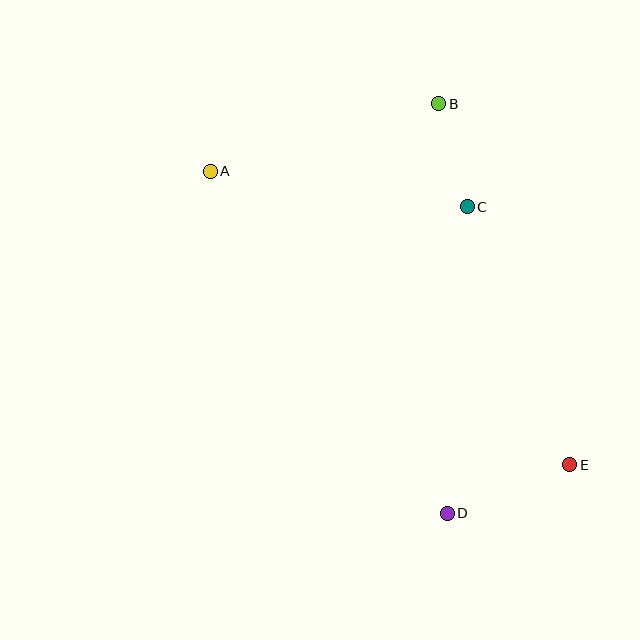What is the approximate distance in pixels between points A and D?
The distance between A and D is approximately 416 pixels.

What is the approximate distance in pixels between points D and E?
The distance between D and E is approximately 132 pixels.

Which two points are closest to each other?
Points B and C are closest to each other.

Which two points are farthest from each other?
Points A and E are farthest from each other.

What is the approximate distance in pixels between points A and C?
The distance between A and C is approximately 260 pixels.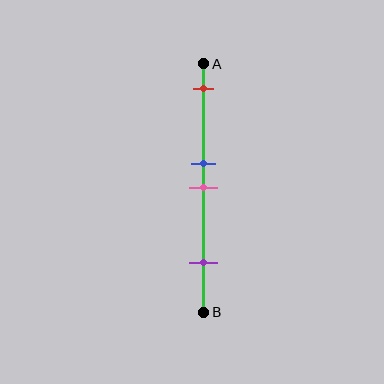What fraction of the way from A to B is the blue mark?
The blue mark is approximately 40% (0.4) of the way from A to B.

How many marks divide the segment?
There are 4 marks dividing the segment.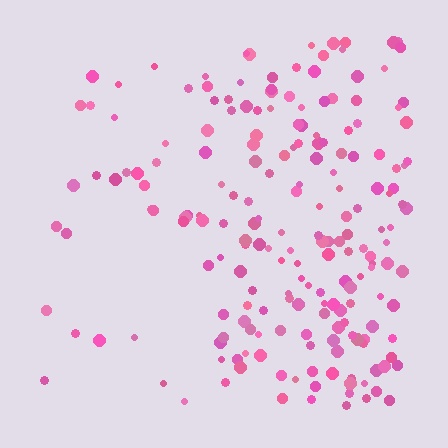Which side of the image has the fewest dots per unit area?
The left.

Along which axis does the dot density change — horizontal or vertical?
Horizontal.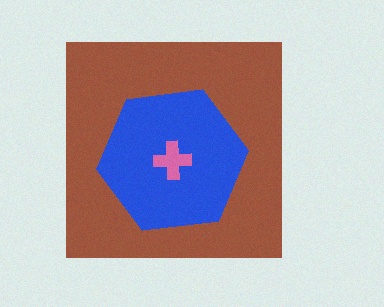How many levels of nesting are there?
3.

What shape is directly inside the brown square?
The blue hexagon.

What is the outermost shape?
The brown square.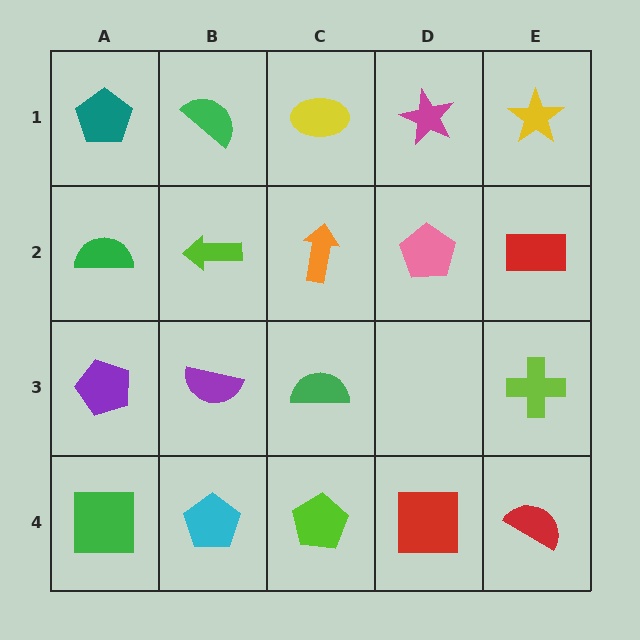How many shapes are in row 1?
5 shapes.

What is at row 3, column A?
A purple pentagon.